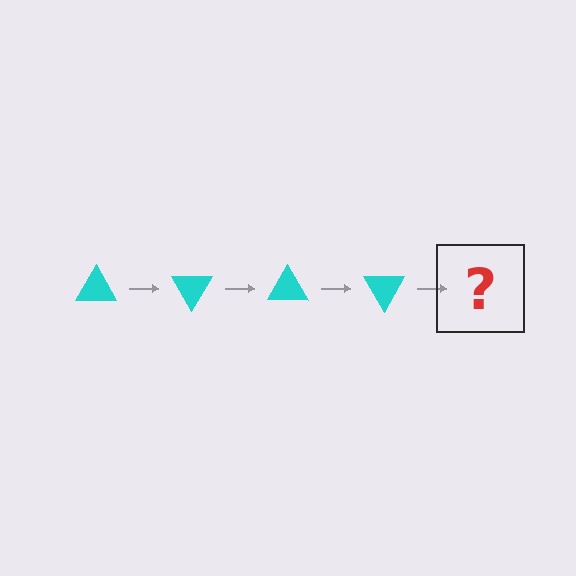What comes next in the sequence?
The next element should be a cyan triangle rotated 240 degrees.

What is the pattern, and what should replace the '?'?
The pattern is that the triangle rotates 60 degrees each step. The '?' should be a cyan triangle rotated 240 degrees.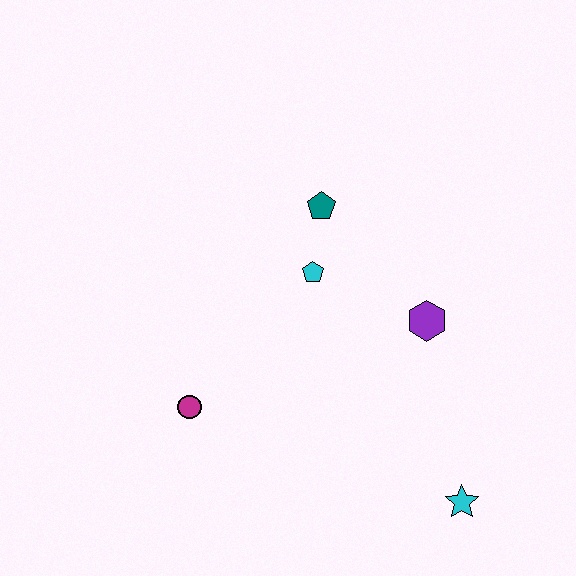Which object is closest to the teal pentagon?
The cyan pentagon is closest to the teal pentagon.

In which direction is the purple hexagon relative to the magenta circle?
The purple hexagon is to the right of the magenta circle.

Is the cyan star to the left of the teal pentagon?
No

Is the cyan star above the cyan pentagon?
No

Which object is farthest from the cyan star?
The teal pentagon is farthest from the cyan star.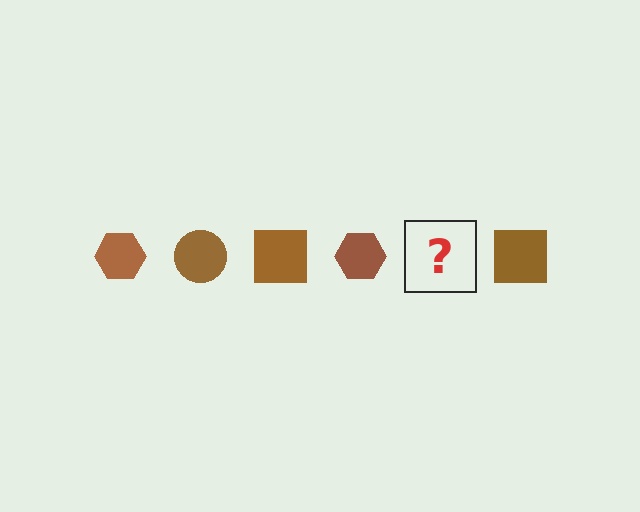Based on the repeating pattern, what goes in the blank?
The blank should be a brown circle.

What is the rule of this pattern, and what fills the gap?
The rule is that the pattern cycles through hexagon, circle, square shapes in brown. The gap should be filled with a brown circle.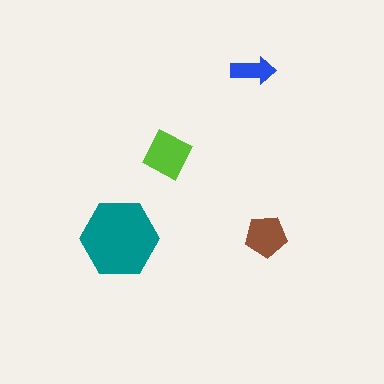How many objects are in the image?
There are 4 objects in the image.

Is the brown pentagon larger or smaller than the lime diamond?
Smaller.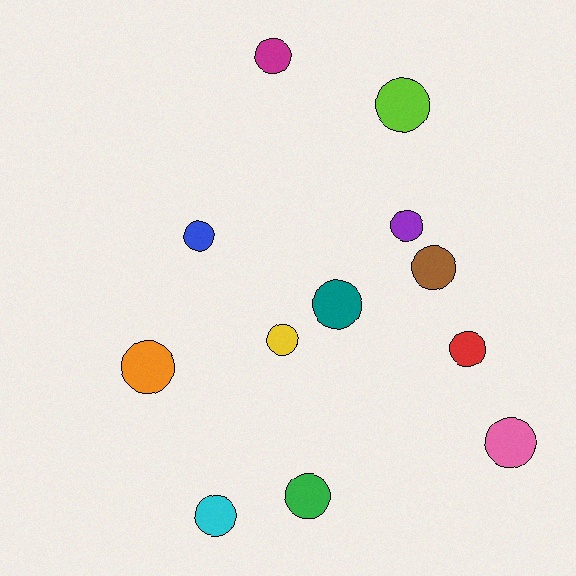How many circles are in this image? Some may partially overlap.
There are 12 circles.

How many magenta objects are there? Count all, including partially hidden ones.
There is 1 magenta object.